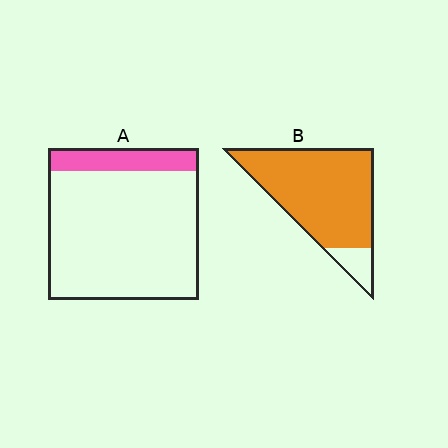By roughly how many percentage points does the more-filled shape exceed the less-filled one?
By roughly 75 percentage points (B over A).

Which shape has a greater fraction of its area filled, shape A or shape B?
Shape B.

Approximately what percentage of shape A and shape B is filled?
A is approximately 15% and B is approximately 90%.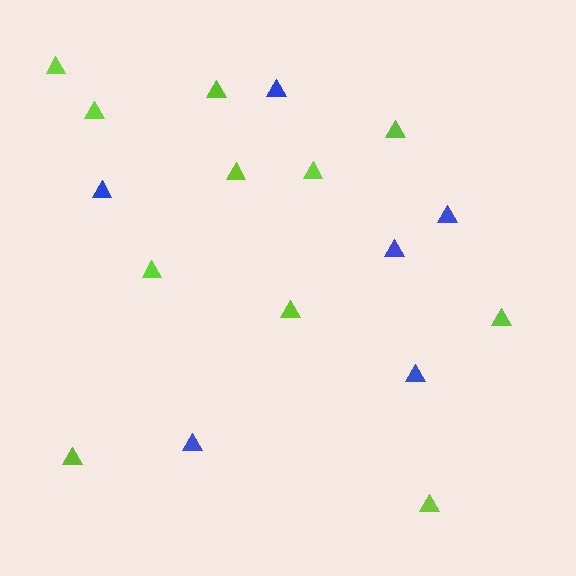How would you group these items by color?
There are 2 groups: one group of blue triangles (6) and one group of lime triangles (11).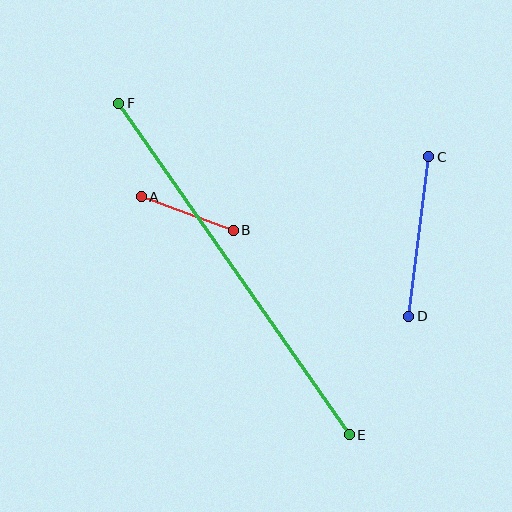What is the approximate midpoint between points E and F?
The midpoint is at approximately (234, 269) pixels.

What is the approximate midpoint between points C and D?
The midpoint is at approximately (419, 236) pixels.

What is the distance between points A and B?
The distance is approximately 98 pixels.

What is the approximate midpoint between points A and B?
The midpoint is at approximately (187, 214) pixels.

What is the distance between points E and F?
The distance is approximately 404 pixels.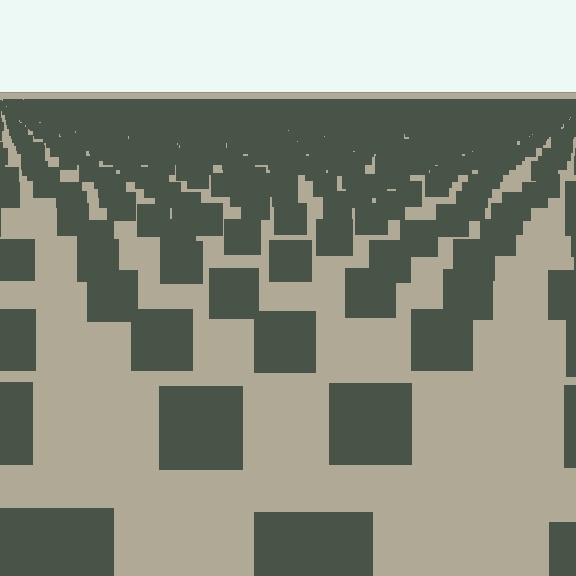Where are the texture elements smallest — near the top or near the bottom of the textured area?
Near the top.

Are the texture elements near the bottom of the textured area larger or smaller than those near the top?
Larger. Near the bottom, elements are closer to the viewer and appear at a bigger on-screen size.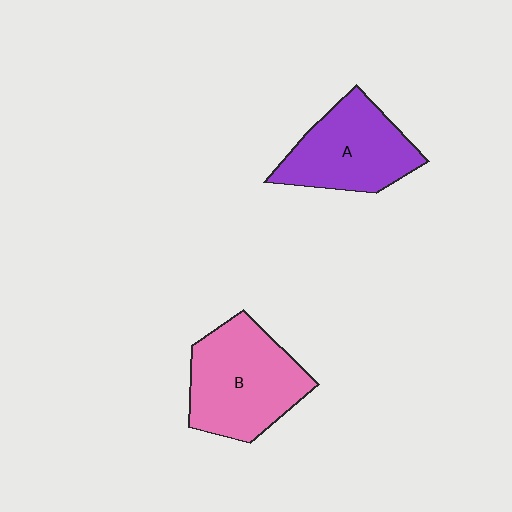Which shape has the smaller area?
Shape A (purple).